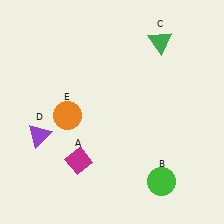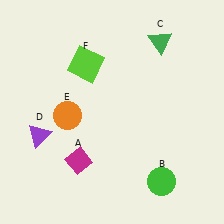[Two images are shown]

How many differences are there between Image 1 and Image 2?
There is 1 difference between the two images.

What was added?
A lime square (F) was added in Image 2.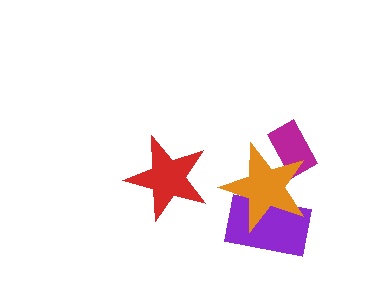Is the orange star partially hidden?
No, no other shape covers it.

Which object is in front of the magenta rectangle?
The orange star is in front of the magenta rectangle.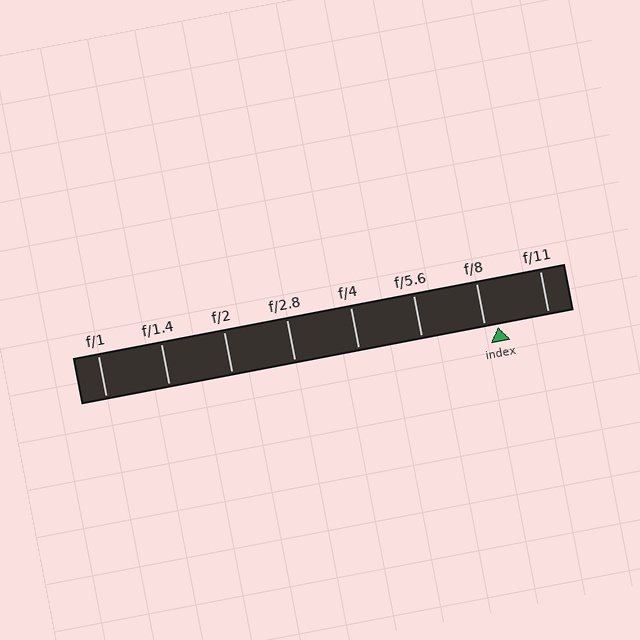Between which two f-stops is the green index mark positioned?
The index mark is between f/8 and f/11.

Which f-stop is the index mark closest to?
The index mark is closest to f/8.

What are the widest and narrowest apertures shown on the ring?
The widest aperture shown is f/1 and the narrowest is f/11.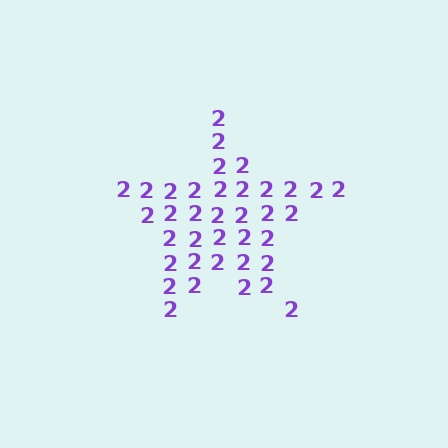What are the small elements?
The small elements are digit 2's.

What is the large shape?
The large shape is a star.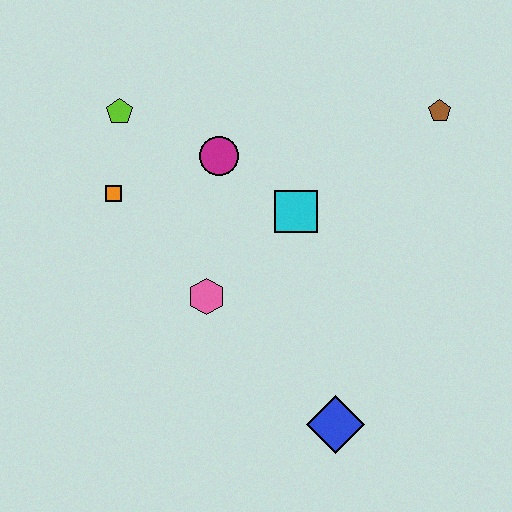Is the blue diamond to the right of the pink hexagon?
Yes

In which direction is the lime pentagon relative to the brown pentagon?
The lime pentagon is to the left of the brown pentagon.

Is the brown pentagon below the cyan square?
No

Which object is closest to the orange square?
The lime pentagon is closest to the orange square.